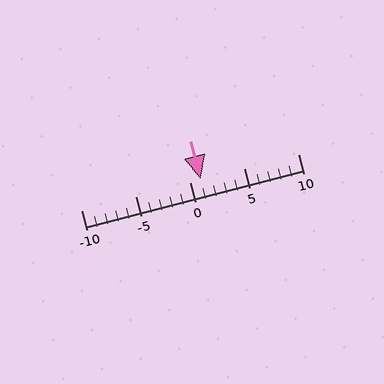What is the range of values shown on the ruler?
The ruler shows values from -10 to 10.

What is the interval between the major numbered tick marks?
The major tick marks are spaced 5 units apart.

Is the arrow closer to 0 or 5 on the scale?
The arrow is closer to 0.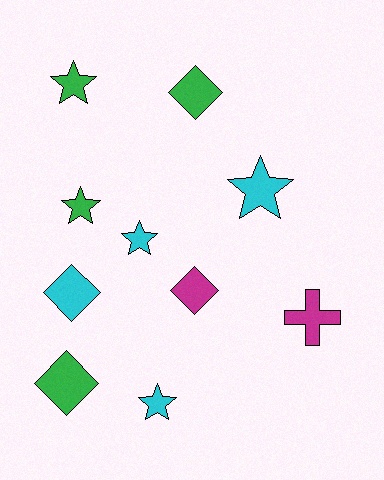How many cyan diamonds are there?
There is 1 cyan diamond.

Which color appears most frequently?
Cyan, with 4 objects.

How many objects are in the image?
There are 10 objects.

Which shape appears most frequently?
Star, with 5 objects.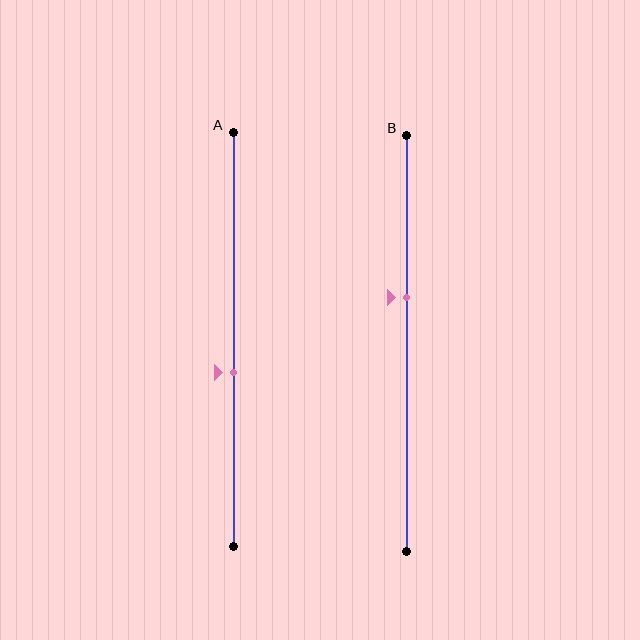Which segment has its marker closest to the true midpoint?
Segment A has its marker closest to the true midpoint.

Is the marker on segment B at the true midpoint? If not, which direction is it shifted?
No, the marker on segment B is shifted upward by about 11% of the segment length.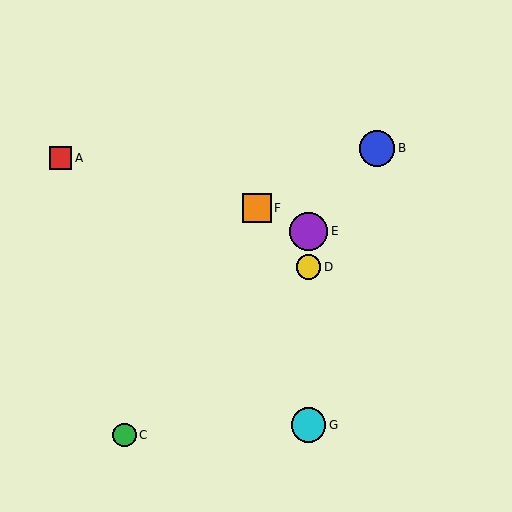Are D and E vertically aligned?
Yes, both are at x≈309.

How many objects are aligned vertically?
3 objects (D, E, G) are aligned vertically.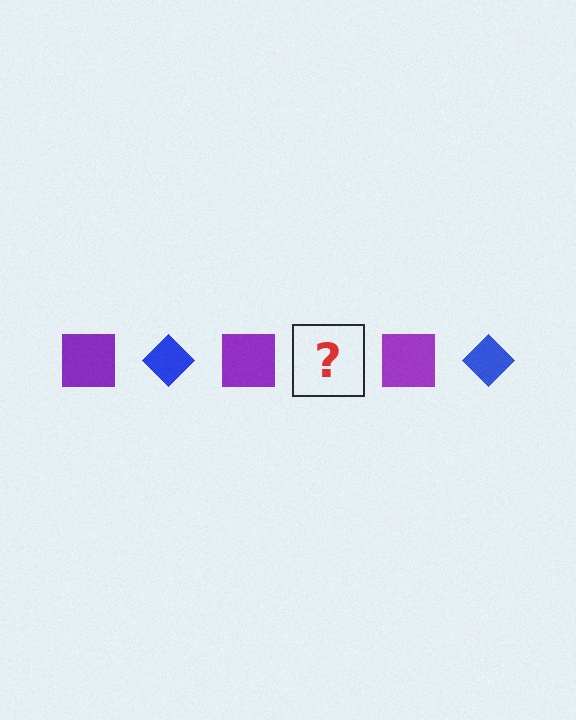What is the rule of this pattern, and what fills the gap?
The rule is that the pattern alternates between purple square and blue diamond. The gap should be filled with a blue diamond.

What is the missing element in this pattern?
The missing element is a blue diamond.